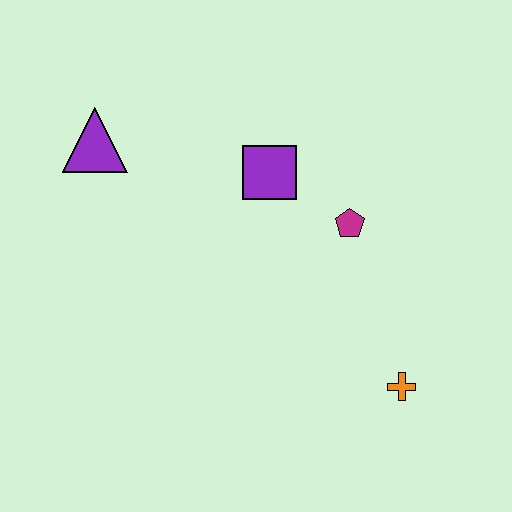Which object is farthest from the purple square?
The orange cross is farthest from the purple square.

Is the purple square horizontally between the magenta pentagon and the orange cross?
No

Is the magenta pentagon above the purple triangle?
No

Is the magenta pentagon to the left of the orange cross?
Yes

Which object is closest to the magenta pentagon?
The purple square is closest to the magenta pentagon.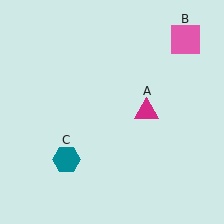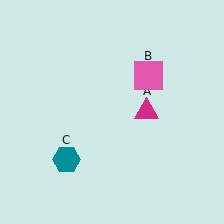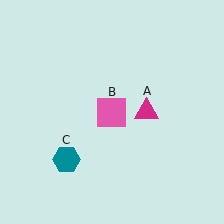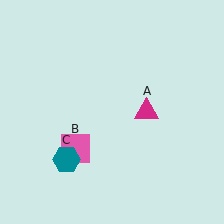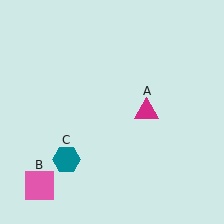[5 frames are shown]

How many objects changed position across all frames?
1 object changed position: pink square (object B).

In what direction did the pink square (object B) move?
The pink square (object B) moved down and to the left.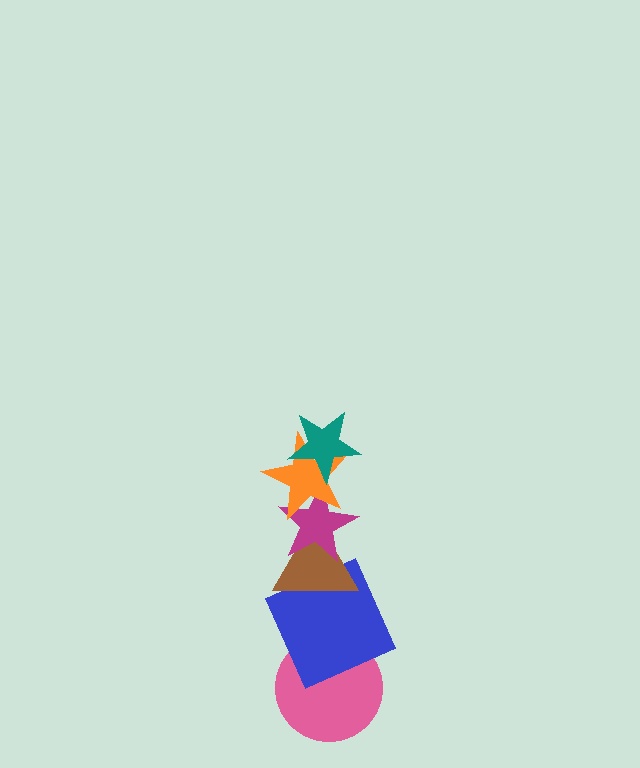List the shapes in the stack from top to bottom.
From top to bottom: the teal star, the orange star, the magenta star, the brown triangle, the blue square, the pink circle.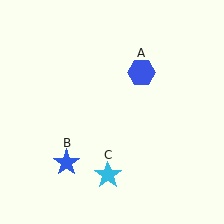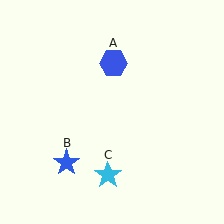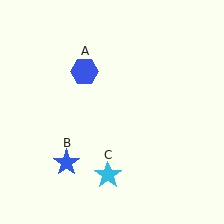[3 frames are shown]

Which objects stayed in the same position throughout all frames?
Blue star (object B) and cyan star (object C) remained stationary.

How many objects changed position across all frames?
1 object changed position: blue hexagon (object A).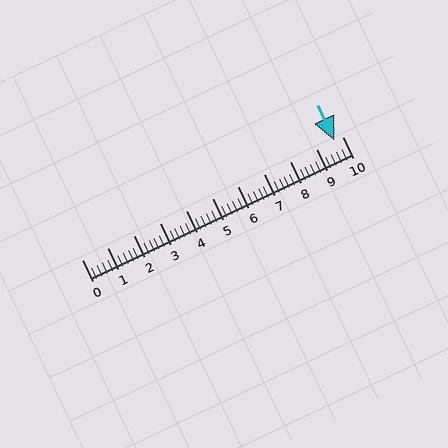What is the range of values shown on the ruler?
The ruler shows values from 0 to 10.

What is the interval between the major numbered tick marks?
The major tick marks are spaced 1 units apart.